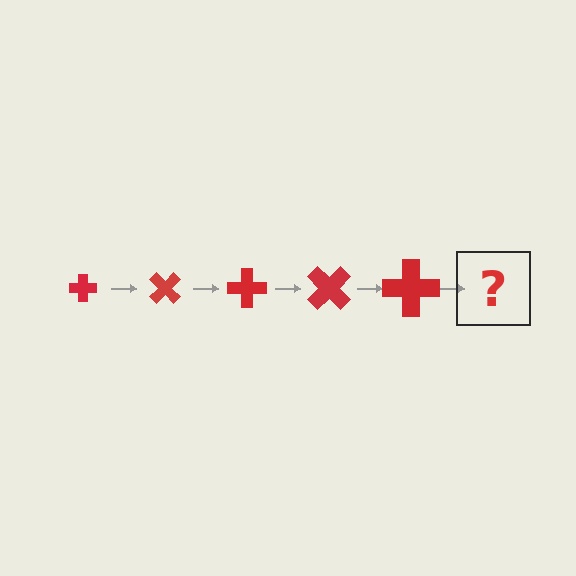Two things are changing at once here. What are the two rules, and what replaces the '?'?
The two rules are that the cross grows larger each step and it rotates 45 degrees each step. The '?' should be a cross, larger than the previous one and rotated 225 degrees from the start.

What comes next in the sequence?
The next element should be a cross, larger than the previous one and rotated 225 degrees from the start.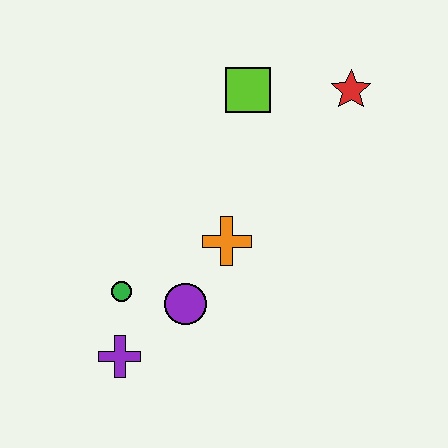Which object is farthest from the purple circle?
The red star is farthest from the purple circle.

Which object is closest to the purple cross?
The green circle is closest to the purple cross.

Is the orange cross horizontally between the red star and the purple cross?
Yes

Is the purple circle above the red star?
No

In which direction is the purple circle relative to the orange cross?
The purple circle is below the orange cross.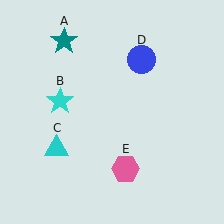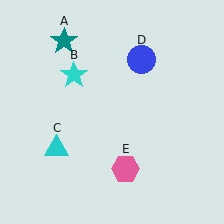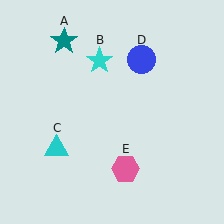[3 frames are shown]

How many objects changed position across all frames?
1 object changed position: cyan star (object B).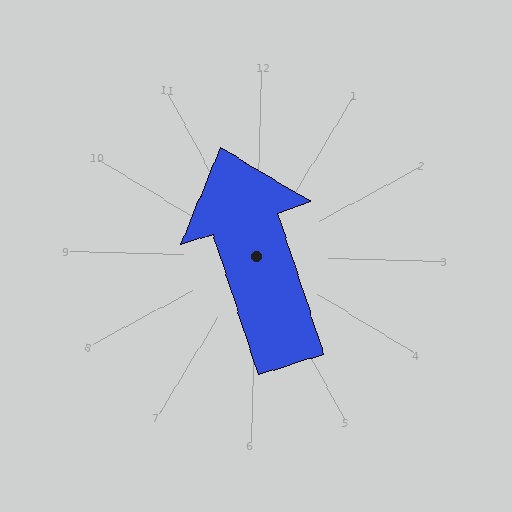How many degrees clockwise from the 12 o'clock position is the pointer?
Approximately 340 degrees.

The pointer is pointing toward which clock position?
Roughly 11 o'clock.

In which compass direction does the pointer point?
North.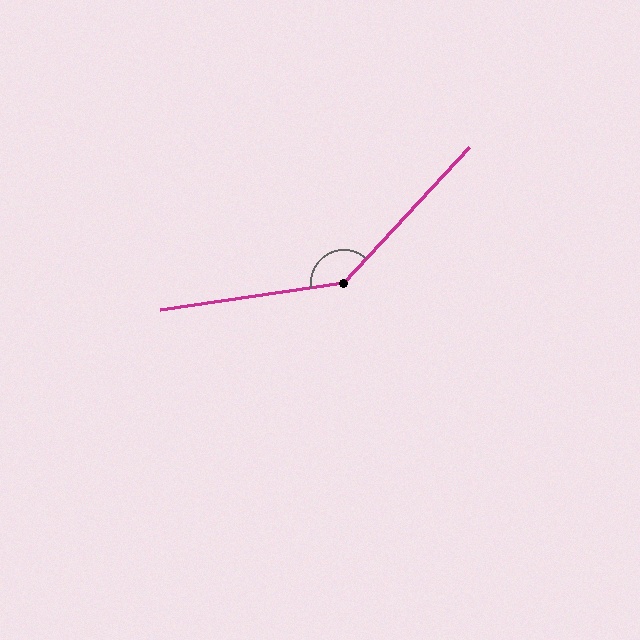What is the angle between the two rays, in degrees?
Approximately 141 degrees.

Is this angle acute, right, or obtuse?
It is obtuse.